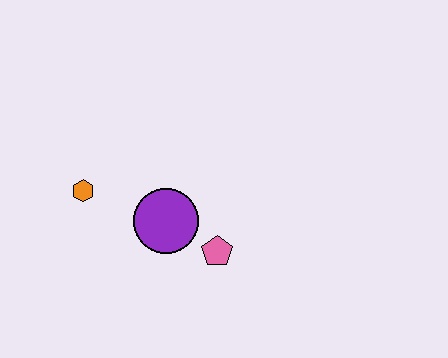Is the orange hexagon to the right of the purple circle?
No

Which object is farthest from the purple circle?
The orange hexagon is farthest from the purple circle.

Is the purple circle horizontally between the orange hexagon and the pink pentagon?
Yes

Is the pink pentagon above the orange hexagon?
No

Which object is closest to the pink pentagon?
The purple circle is closest to the pink pentagon.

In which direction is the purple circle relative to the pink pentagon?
The purple circle is to the left of the pink pentagon.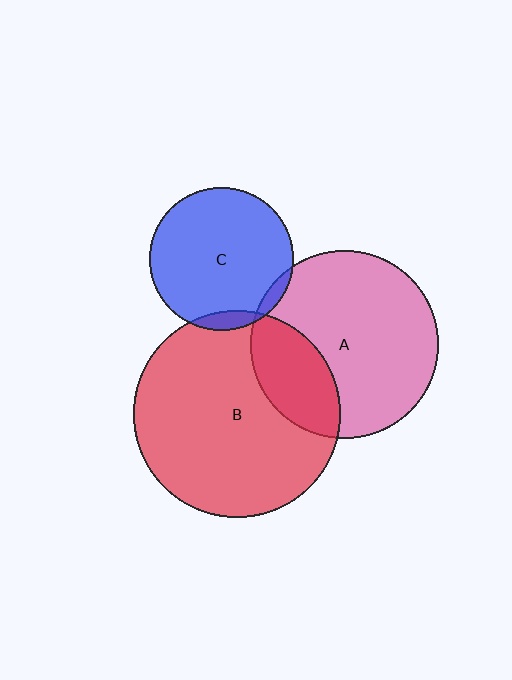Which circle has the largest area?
Circle B (red).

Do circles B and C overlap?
Yes.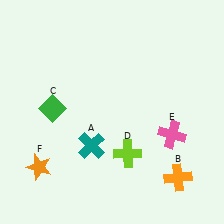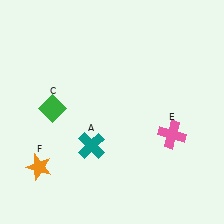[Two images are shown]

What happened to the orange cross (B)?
The orange cross (B) was removed in Image 2. It was in the bottom-right area of Image 1.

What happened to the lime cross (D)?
The lime cross (D) was removed in Image 2. It was in the bottom-right area of Image 1.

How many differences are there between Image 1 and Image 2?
There are 2 differences between the two images.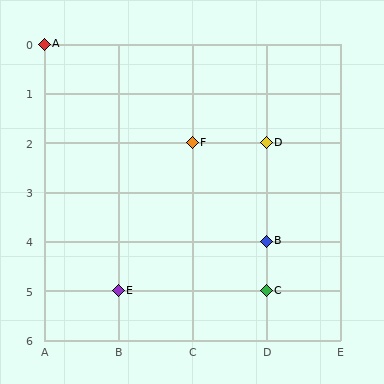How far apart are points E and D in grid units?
Points E and D are 2 columns and 3 rows apart (about 3.6 grid units diagonally).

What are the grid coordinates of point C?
Point C is at grid coordinates (D, 5).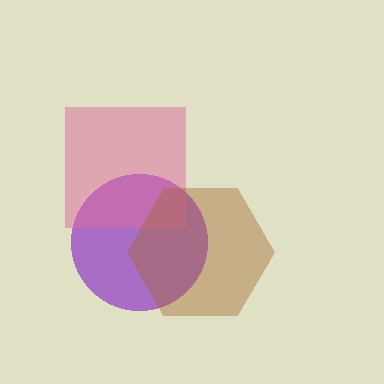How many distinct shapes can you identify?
There are 3 distinct shapes: a purple circle, a pink square, a brown hexagon.